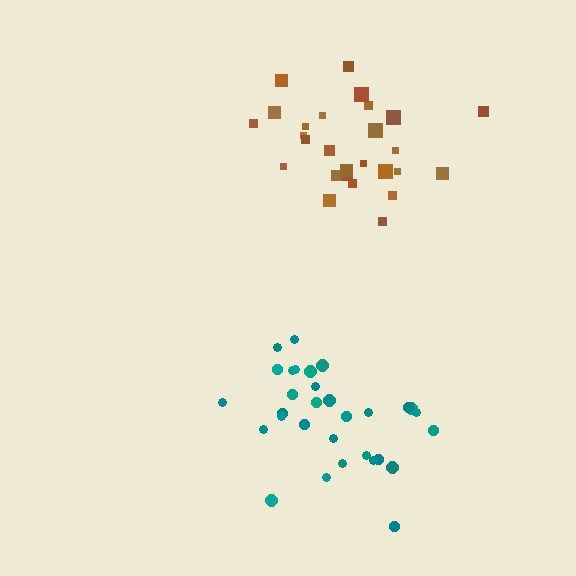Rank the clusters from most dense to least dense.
teal, brown.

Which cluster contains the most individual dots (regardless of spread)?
Teal (31).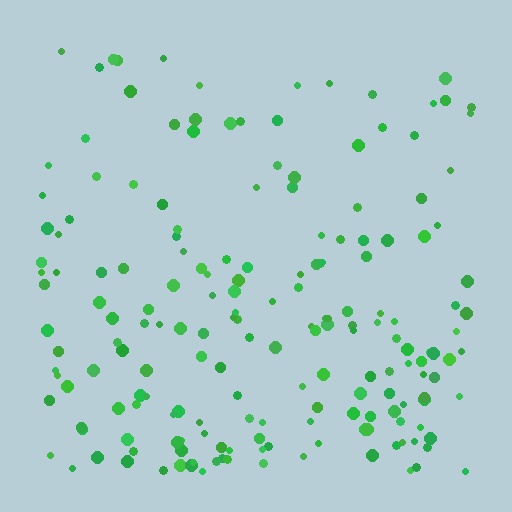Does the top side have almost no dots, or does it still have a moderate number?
Still a moderate number, just noticeably fewer than the bottom.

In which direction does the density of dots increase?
From top to bottom, with the bottom side densest.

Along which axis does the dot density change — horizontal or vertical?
Vertical.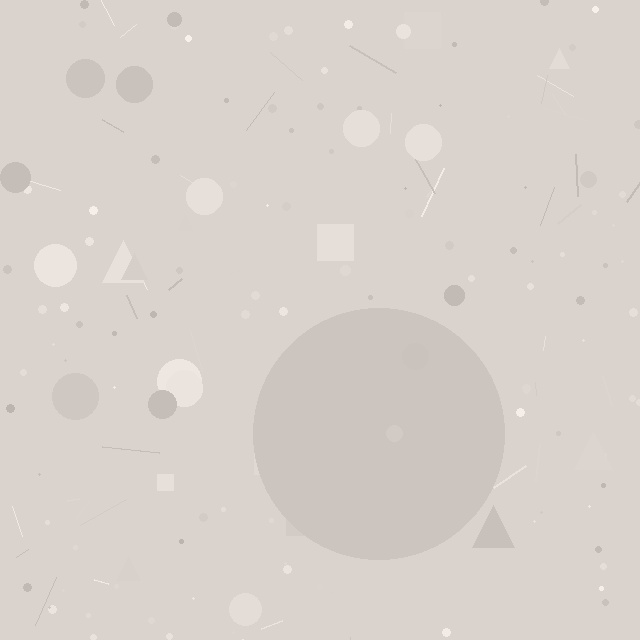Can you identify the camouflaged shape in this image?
The camouflaged shape is a circle.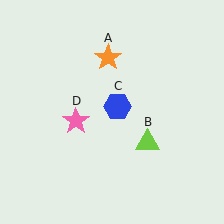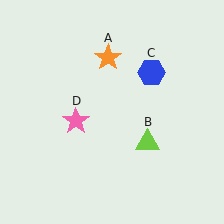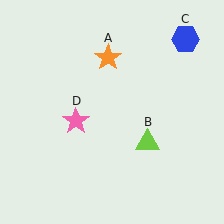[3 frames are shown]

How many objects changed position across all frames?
1 object changed position: blue hexagon (object C).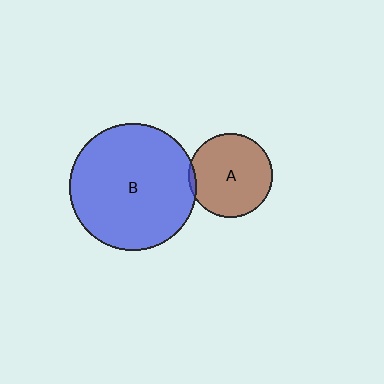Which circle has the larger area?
Circle B (blue).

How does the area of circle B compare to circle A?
Approximately 2.3 times.